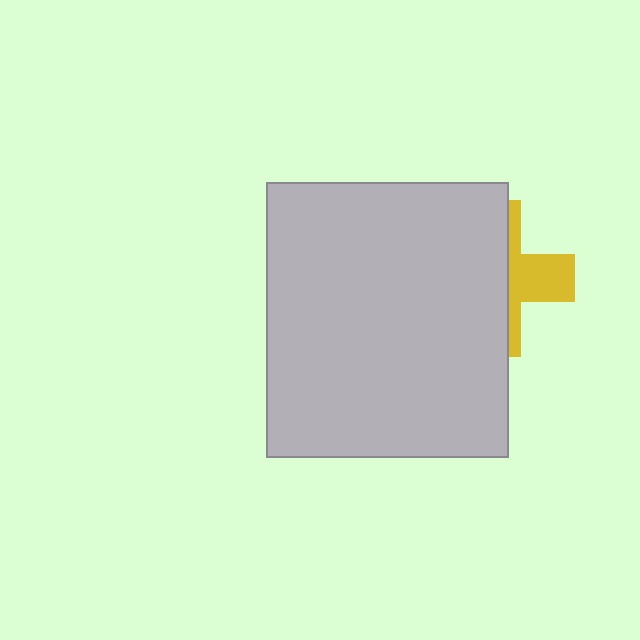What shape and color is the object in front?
The object in front is a light gray rectangle.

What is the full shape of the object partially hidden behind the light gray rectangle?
The partially hidden object is a yellow cross.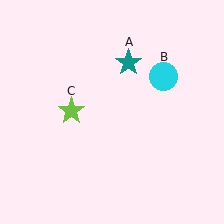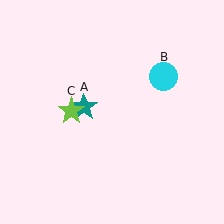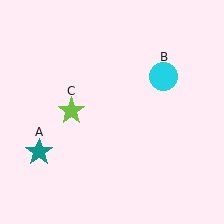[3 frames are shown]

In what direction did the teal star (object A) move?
The teal star (object A) moved down and to the left.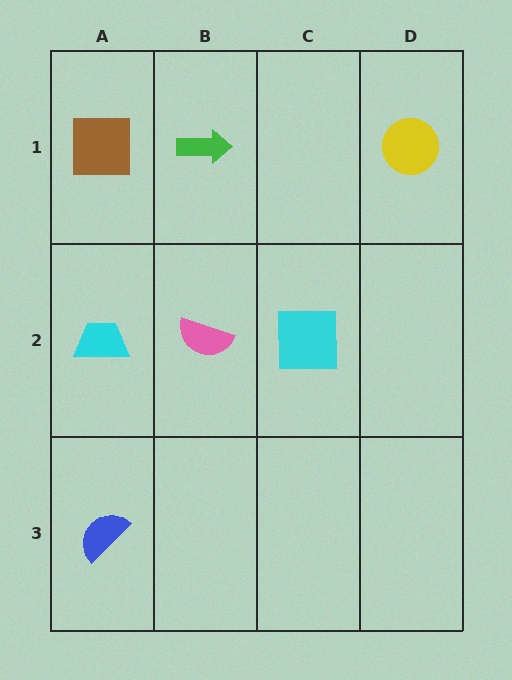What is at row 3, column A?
A blue semicircle.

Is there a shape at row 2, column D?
No, that cell is empty.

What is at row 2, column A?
A cyan trapezoid.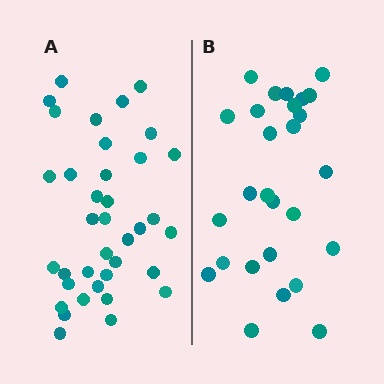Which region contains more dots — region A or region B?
Region A (the left region) has more dots.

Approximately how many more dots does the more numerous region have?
Region A has roughly 10 or so more dots than region B.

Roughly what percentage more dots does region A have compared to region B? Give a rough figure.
About 35% more.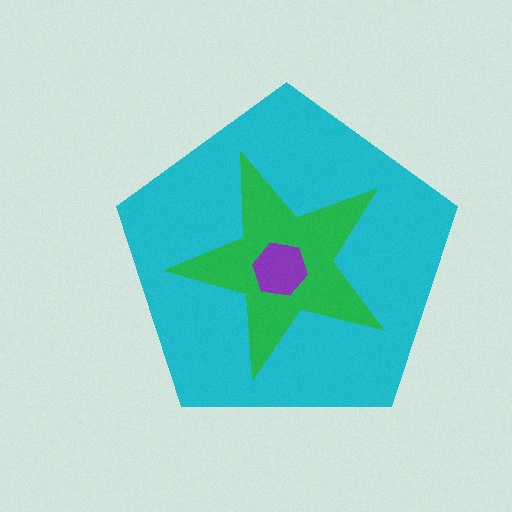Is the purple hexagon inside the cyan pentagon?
Yes.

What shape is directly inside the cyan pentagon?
The green star.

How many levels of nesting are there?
3.